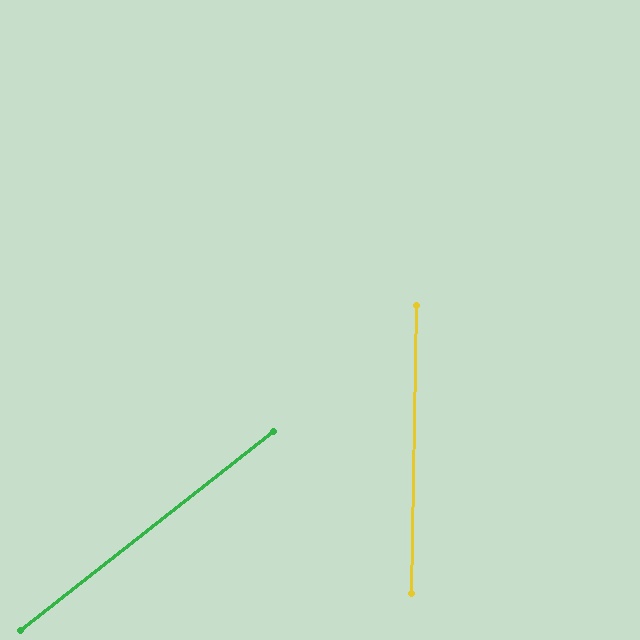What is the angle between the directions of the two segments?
Approximately 51 degrees.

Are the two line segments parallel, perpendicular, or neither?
Neither parallel nor perpendicular — they differ by about 51°.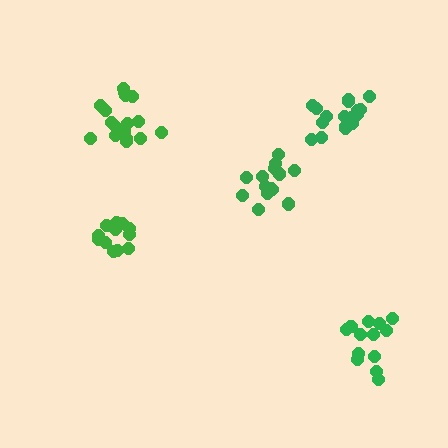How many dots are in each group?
Group 1: 13 dots, Group 2: 12 dots, Group 3: 17 dots, Group 4: 18 dots, Group 5: 14 dots (74 total).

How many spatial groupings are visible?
There are 5 spatial groupings.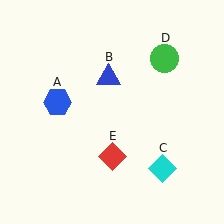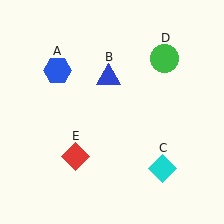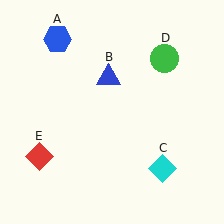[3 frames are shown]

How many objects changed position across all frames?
2 objects changed position: blue hexagon (object A), red diamond (object E).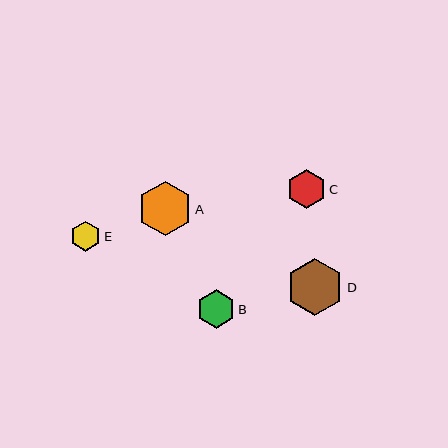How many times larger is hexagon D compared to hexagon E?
Hexagon D is approximately 1.9 times the size of hexagon E.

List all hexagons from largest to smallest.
From largest to smallest: D, A, C, B, E.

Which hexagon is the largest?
Hexagon D is the largest with a size of approximately 57 pixels.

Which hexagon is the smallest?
Hexagon E is the smallest with a size of approximately 30 pixels.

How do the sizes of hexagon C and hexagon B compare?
Hexagon C and hexagon B are approximately the same size.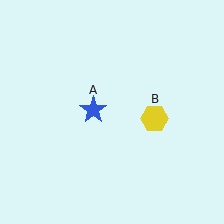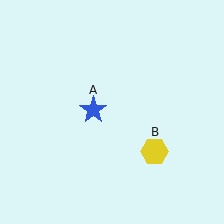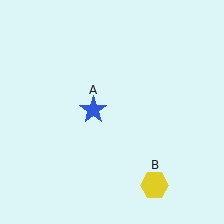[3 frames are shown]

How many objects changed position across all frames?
1 object changed position: yellow hexagon (object B).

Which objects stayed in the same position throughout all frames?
Blue star (object A) remained stationary.